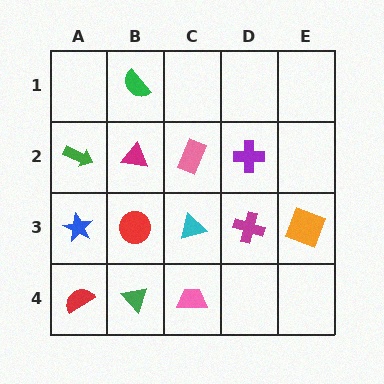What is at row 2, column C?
A pink rectangle.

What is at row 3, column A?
A blue star.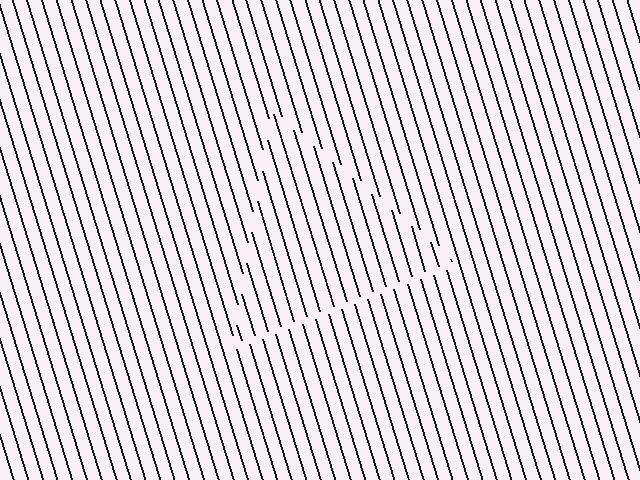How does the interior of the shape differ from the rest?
The interior of the shape contains the same grating, shifted by half a period — the contour is defined by the phase discontinuity where line-ends from the inner and outer gratings abut.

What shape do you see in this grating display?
An illusory triangle. The interior of the shape contains the same grating, shifted by half a period — the contour is defined by the phase discontinuity where line-ends from the inner and outer gratings abut.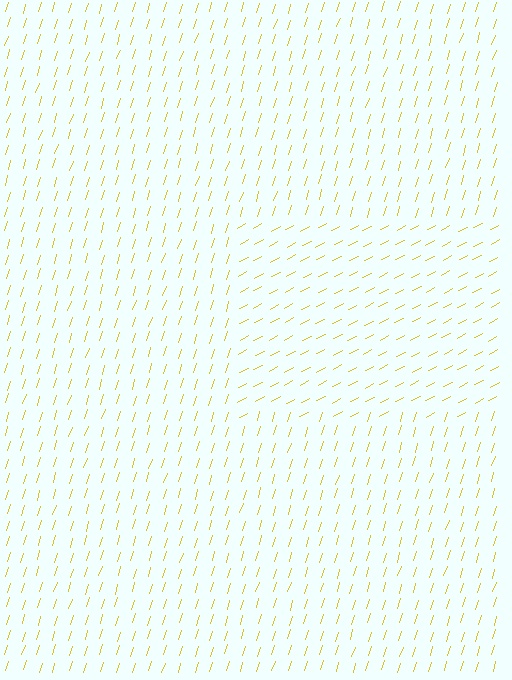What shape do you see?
I see a rectangle.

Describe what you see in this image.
The image is filled with small yellow line segments. A rectangle region in the image has lines oriented differently from the surrounding lines, creating a visible texture boundary.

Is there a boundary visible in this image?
Yes, there is a texture boundary formed by a change in line orientation.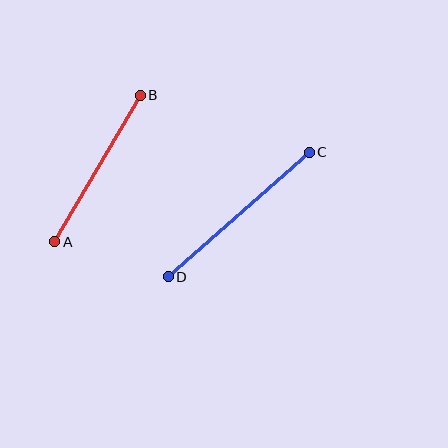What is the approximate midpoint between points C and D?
The midpoint is at approximately (239, 215) pixels.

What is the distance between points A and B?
The distance is approximately 170 pixels.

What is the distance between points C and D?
The distance is approximately 188 pixels.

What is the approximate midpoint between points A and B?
The midpoint is at approximately (98, 168) pixels.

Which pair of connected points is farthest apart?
Points C and D are farthest apart.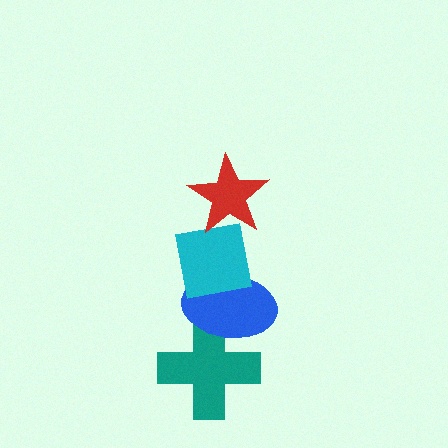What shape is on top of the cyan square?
The red star is on top of the cyan square.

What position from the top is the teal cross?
The teal cross is 4th from the top.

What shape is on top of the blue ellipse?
The cyan square is on top of the blue ellipse.